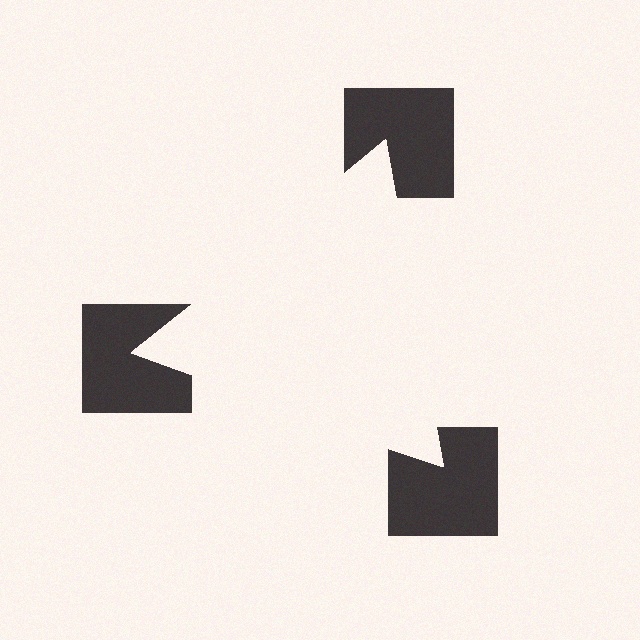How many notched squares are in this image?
There are 3 — one at each vertex of the illusory triangle.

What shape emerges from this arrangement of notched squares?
An illusory triangle — its edges are inferred from the aligned wedge cuts in the notched squares, not physically drawn.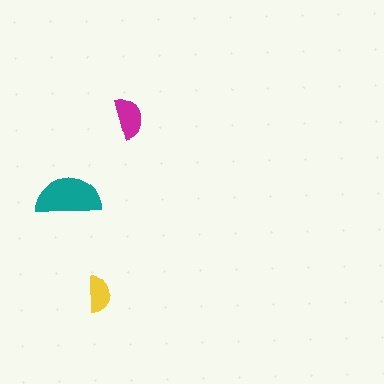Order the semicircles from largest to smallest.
the teal one, the magenta one, the yellow one.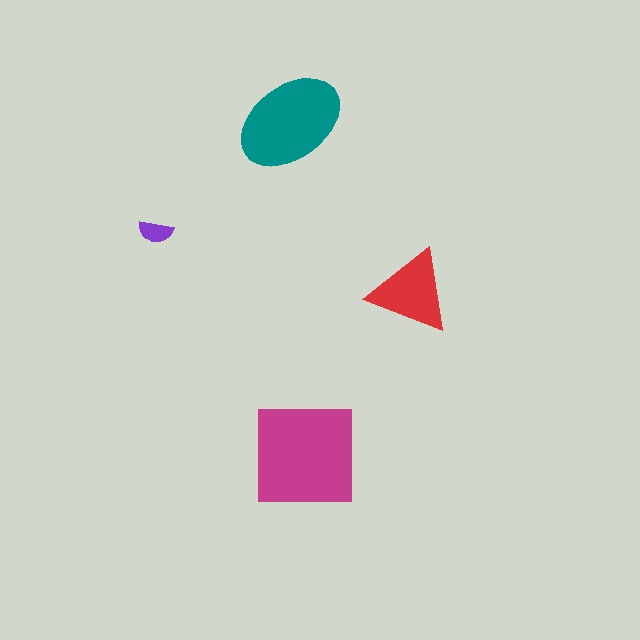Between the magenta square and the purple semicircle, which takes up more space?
The magenta square.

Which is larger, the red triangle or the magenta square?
The magenta square.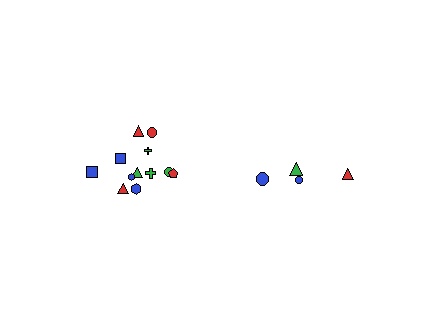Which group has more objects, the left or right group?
The left group.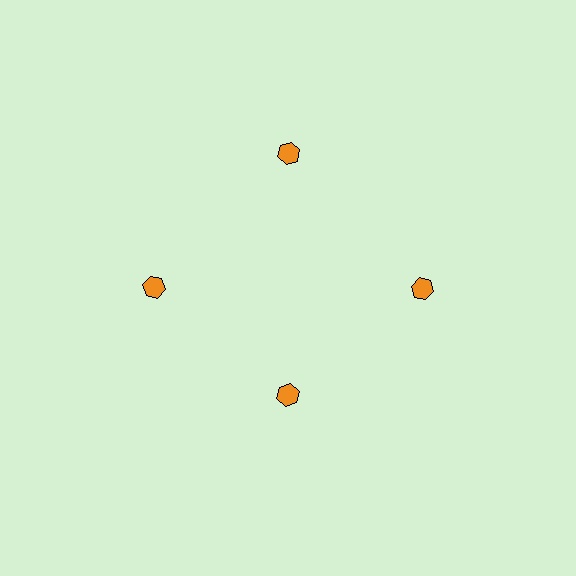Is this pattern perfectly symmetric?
No. The 4 orange hexagons are arranged in a ring, but one element near the 6 o'clock position is pulled inward toward the center, breaking the 4-fold rotational symmetry.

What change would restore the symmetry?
The symmetry would be restored by moving it outward, back onto the ring so that all 4 hexagons sit at equal angles and equal distance from the center.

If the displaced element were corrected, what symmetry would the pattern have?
It would have 4-fold rotational symmetry — the pattern would map onto itself every 90 degrees.